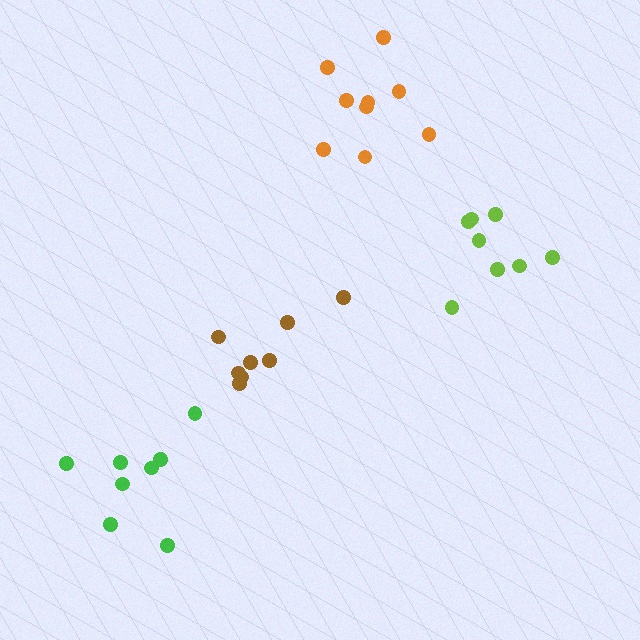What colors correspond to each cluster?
The clusters are colored: green, brown, orange, lime.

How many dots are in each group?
Group 1: 8 dots, Group 2: 8 dots, Group 3: 9 dots, Group 4: 8 dots (33 total).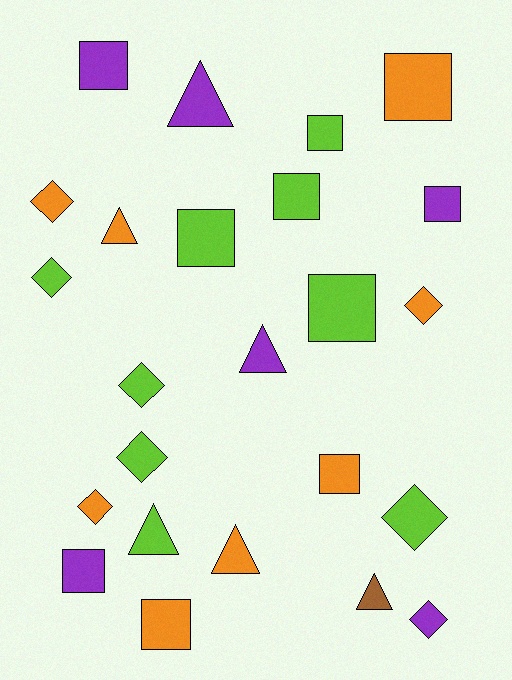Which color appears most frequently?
Lime, with 9 objects.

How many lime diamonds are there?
There are 4 lime diamonds.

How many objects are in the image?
There are 24 objects.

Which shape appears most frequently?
Square, with 10 objects.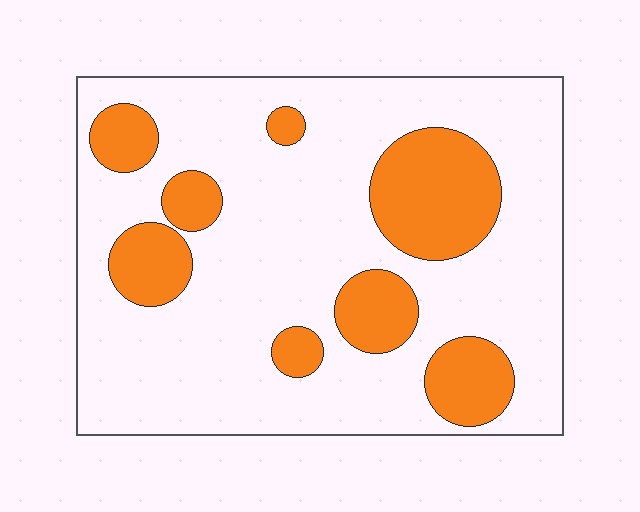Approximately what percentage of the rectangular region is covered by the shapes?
Approximately 25%.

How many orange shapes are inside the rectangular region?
8.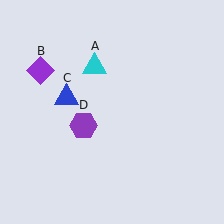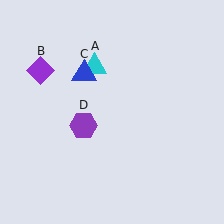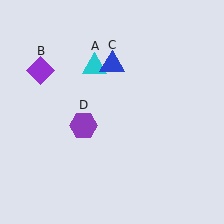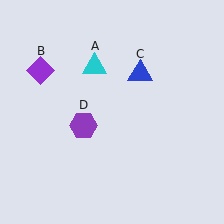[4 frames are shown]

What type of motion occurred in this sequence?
The blue triangle (object C) rotated clockwise around the center of the scene.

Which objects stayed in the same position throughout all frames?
Cyan triangle (object A) and purple diamond (object B) and purple hexagon (object D) remained stationary.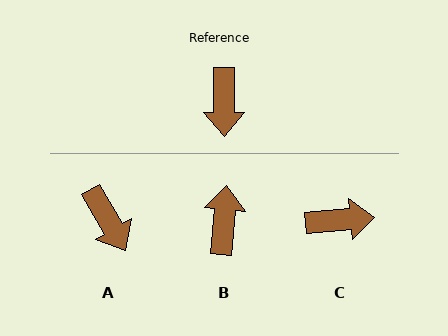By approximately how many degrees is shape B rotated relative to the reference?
Approximately 175 degrees counter-clockwise.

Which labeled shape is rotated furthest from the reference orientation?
B, about 175 degrees away.